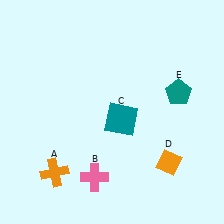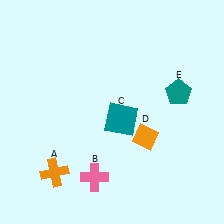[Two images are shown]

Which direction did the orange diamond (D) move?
The orange diamond (D) moved up.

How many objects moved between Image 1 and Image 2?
1 object moved between the two images.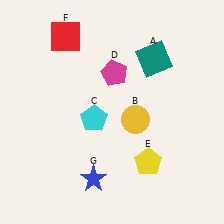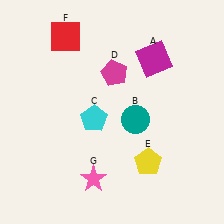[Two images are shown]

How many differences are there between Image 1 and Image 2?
There are 3 differences between the two images.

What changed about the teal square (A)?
In Image 1, A is teal. In Image 2, it changed to magenta.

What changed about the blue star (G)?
In Image 1, G is blue. In Image 2, it changed to pink.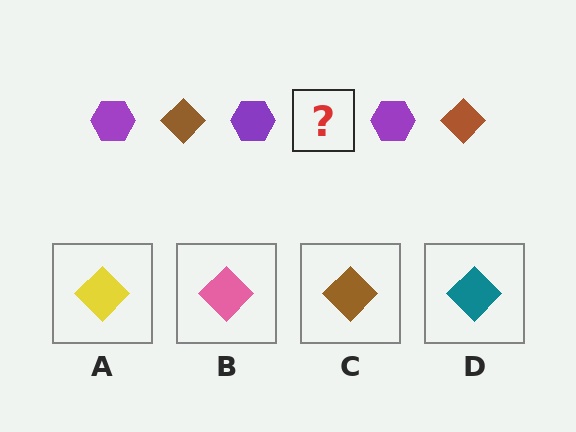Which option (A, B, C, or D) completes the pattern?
C.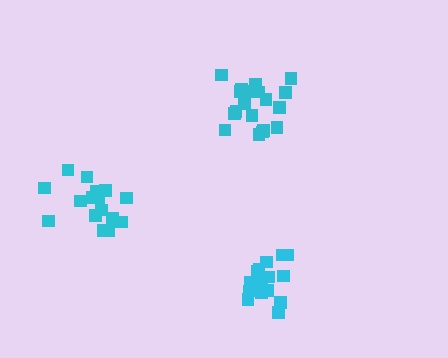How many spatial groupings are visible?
There are 3 spatial groupings.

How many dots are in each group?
Group 1: 15 dots, Group 2: 20 dots, Group 3: 16 dots (51 total).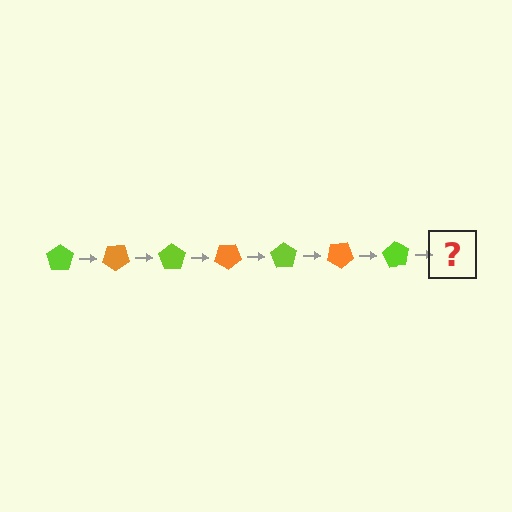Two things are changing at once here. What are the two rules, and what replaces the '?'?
The two rules are that it rotates 35 degrees each step and the color cycles through lime and orange. The '?' should be an orange pentagon, rotated 245 degrees from the start.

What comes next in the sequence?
The next element should be an orange pentagon, rotated 245 degrees from the start.